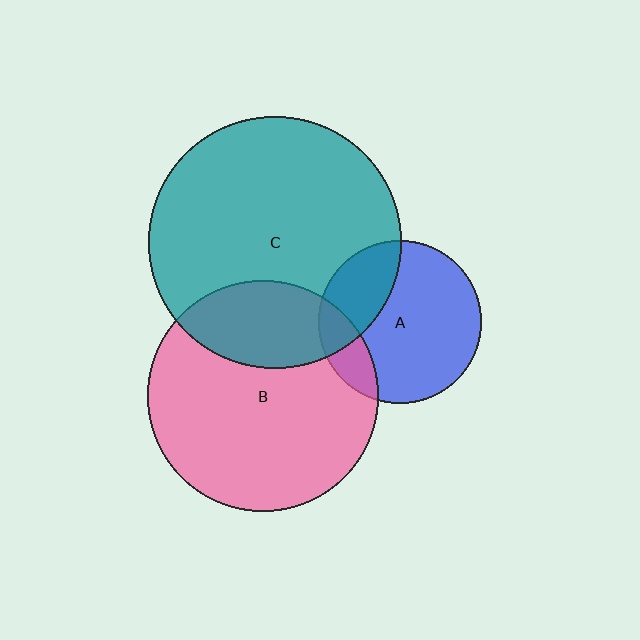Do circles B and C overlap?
Yes.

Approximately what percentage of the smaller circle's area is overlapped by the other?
Approximately 25%.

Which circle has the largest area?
Circle C (teal).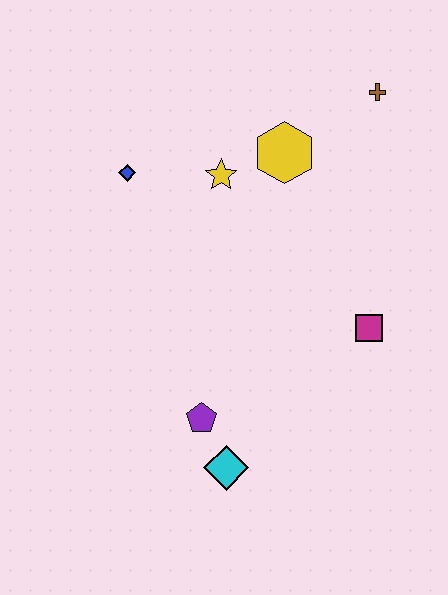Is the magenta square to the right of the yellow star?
Yes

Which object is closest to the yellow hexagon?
The yellow star is closest to the yellow hexagon.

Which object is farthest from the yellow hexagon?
The cyan diamond is farthest from the yellow hexagon.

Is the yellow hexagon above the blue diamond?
Yes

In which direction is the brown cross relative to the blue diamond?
The brown cross is to the right of the blue diamond.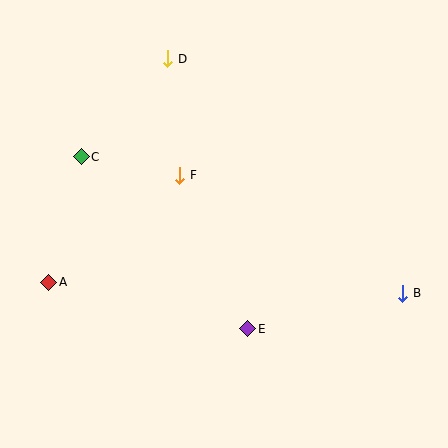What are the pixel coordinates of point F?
Point F is at (180, 175).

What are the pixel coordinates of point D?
Point D is at (168, 59).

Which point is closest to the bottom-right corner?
Point B is closest to the bottom-right corner.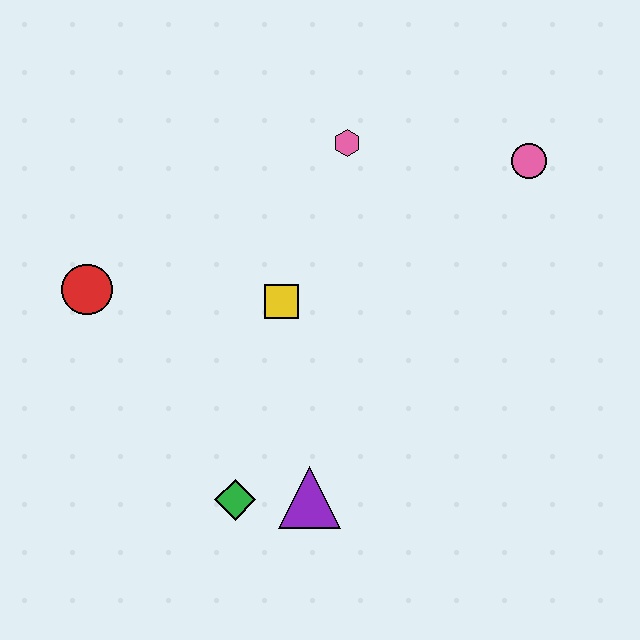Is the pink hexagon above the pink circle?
Yes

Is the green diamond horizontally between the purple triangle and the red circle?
Yes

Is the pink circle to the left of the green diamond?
No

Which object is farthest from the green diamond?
The pink circle is farthest from the green diamond.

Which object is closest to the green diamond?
The purple triangle is closest to the green diamond.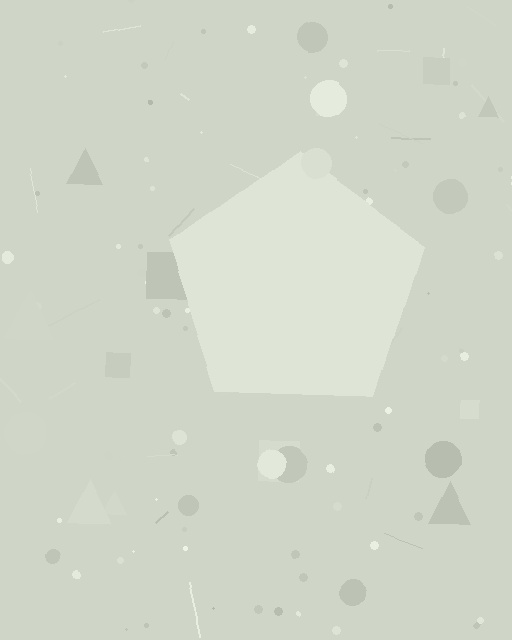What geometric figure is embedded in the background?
A pentagon is embedded in the background.